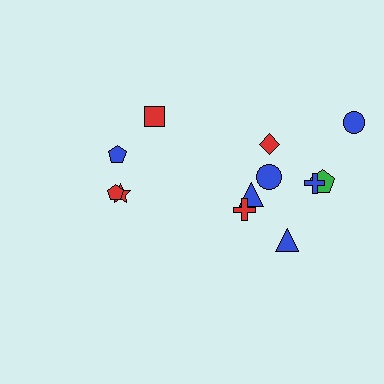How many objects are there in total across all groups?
There are 12 objects.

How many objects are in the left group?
There are 4 objects.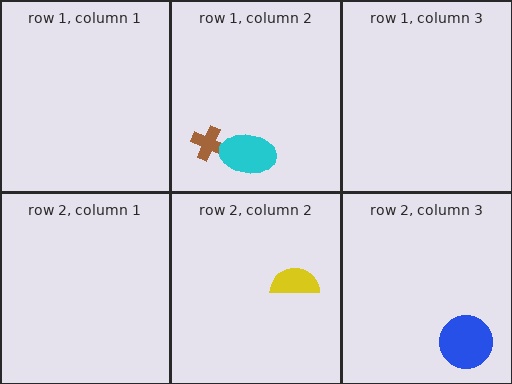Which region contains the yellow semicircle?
The row 2, column 2 region.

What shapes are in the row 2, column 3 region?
The blue circle.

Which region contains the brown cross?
The row 1, column 2 region.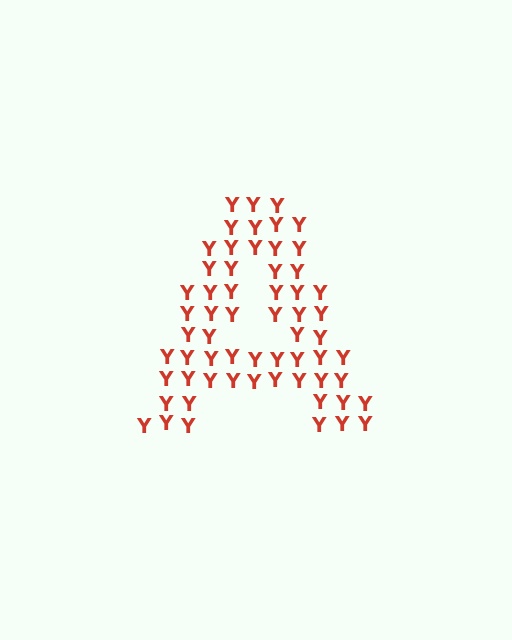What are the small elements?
The small elements are letter Y's.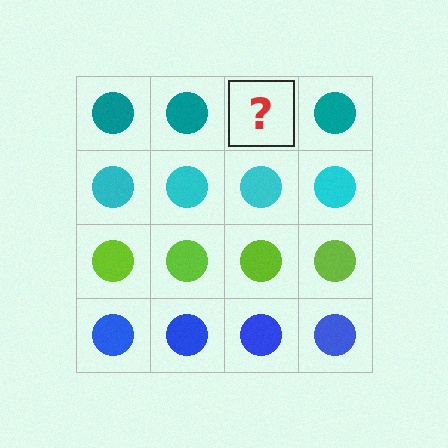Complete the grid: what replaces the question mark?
The question mark should be replaced with a teal circle.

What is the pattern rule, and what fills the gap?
The rule is that each row has a consistent color. The gap should be filled with a teal circle.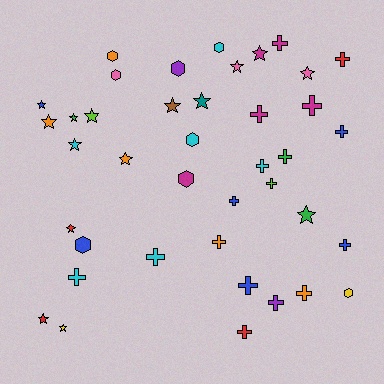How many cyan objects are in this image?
There are 6 cyan objects.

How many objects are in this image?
There are 40 objects.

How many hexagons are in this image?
There are 8 hexagons.